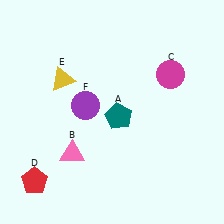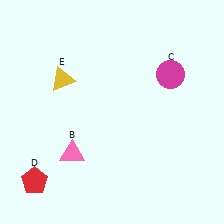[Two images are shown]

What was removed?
The teal pentagon (A), the purple circle (F) were removed in Image 2.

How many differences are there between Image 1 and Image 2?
There are 2 differences between the two images.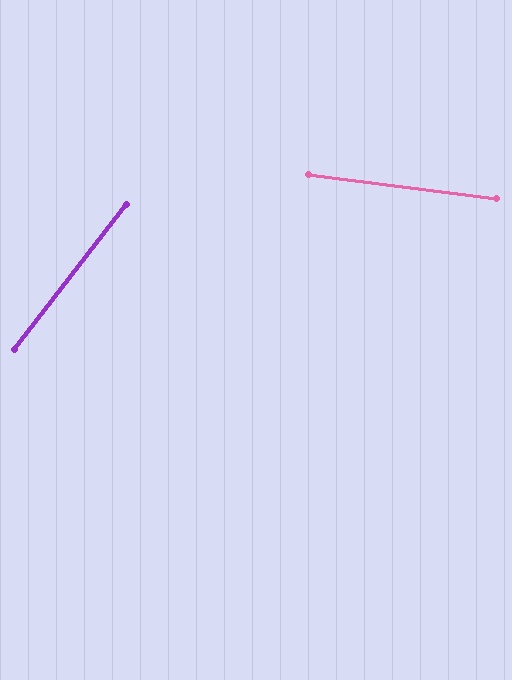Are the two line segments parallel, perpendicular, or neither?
Neither parallel nor perpendicular — they differ by about 60°.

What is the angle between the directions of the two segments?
Approximately 60 degrees.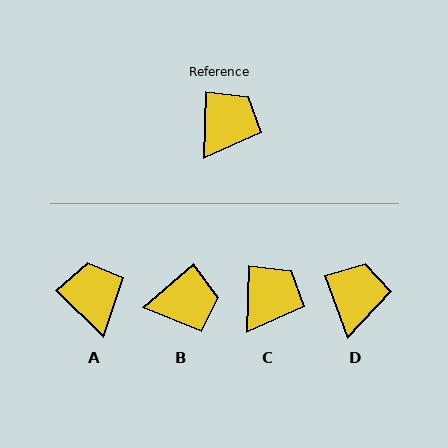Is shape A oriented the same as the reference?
No, it is off by about 47 degrees.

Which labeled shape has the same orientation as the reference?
C.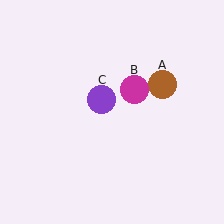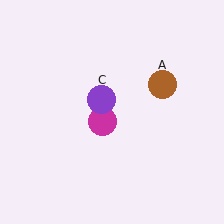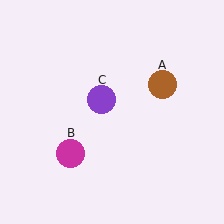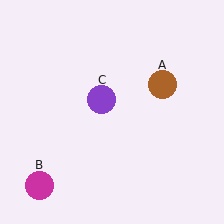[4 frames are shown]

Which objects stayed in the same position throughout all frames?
Brown circle (object A) and purple circle (object C) remained stationary.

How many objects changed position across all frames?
1 object changed position: magenta circle (object B).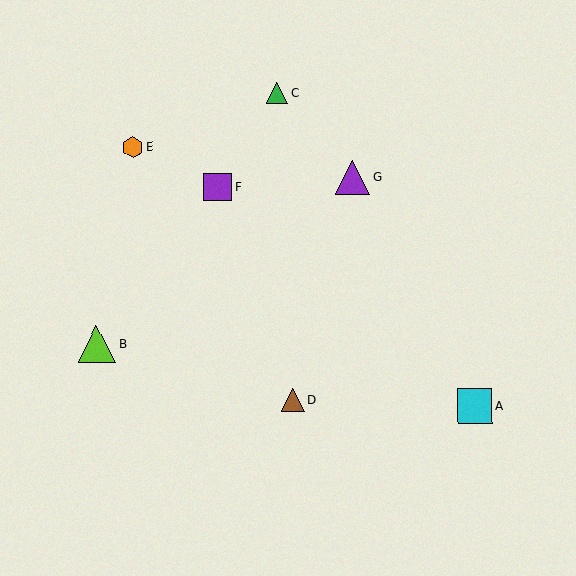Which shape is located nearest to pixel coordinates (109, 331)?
The lime triangle (labeled B) at (97, 344) is nearest to that location.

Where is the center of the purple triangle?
The center of the purple triangle is at (353, 178).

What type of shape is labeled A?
Shape A is a cyan square.